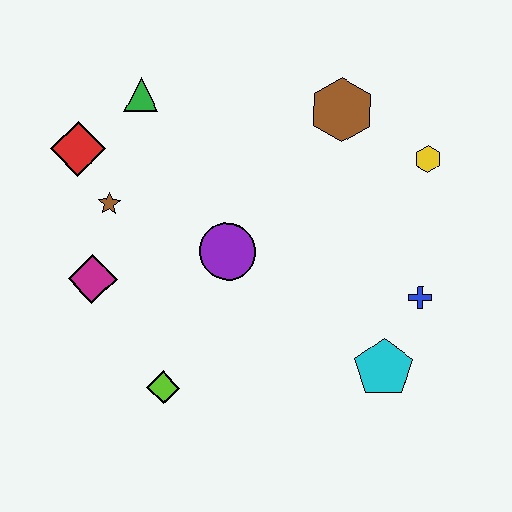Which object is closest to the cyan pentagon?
The blue cross is closest to the cyan pentagon.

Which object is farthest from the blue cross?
The red diamond is farthest from the blue cross.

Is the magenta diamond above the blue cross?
Yes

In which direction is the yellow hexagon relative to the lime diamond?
The yellow hexagon is to the right of the lime diamond.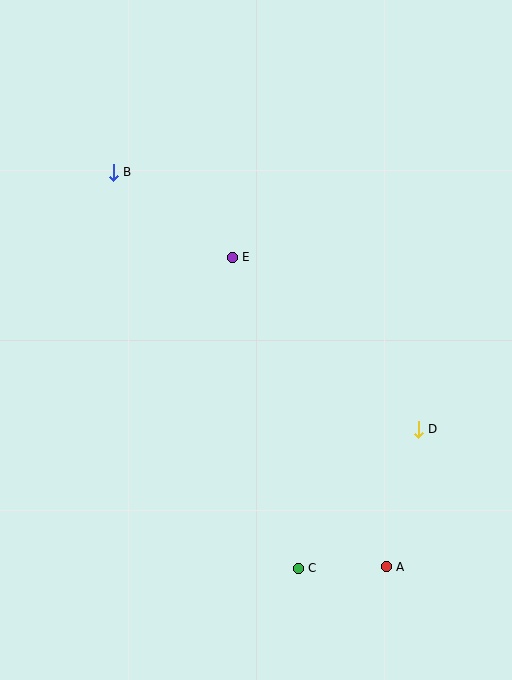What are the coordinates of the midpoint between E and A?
The midpoint between E and A is at (309, 412).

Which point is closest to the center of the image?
Point E at (232, 257) is closest to the center.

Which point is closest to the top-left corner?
Point B is closest to the top-left corner.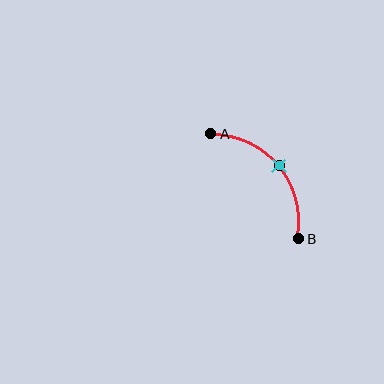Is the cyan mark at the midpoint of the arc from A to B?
Yes. The cyan mark lies on the arc at equal arc-length from both A and B — it is the arc midpoint.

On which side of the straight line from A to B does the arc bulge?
The arc bulges above and to the right of the straight line connecting A and B.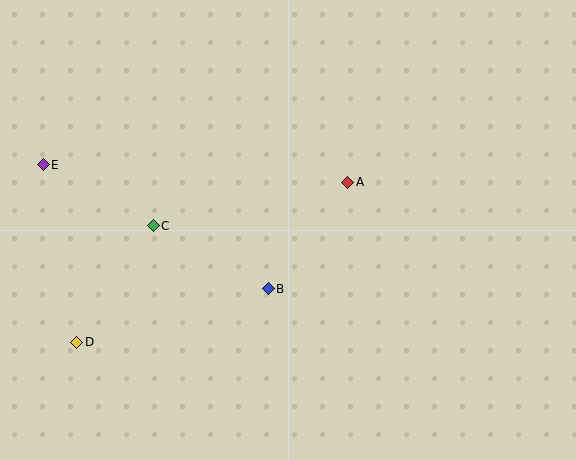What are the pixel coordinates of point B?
Point B is at (268, 289).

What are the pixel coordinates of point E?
Point E is at (43, 165).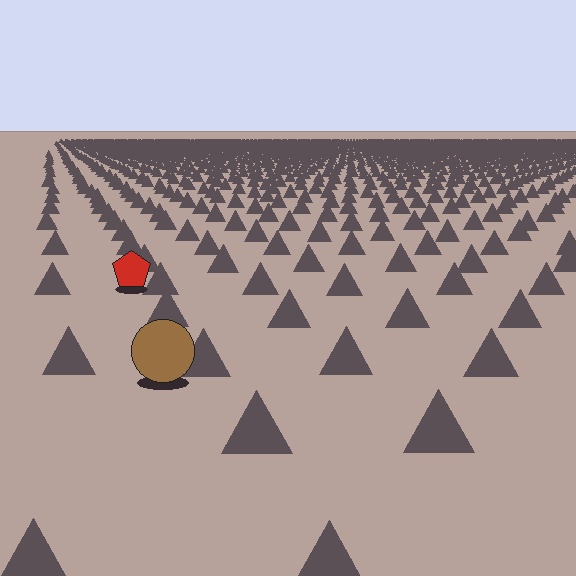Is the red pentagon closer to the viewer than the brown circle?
No. The brown circle is closer — you can tell from the texture gradient: the ground texture is coarser near it.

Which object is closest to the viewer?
The brown circle is closest. The texture marks near it are larger and more spread out.